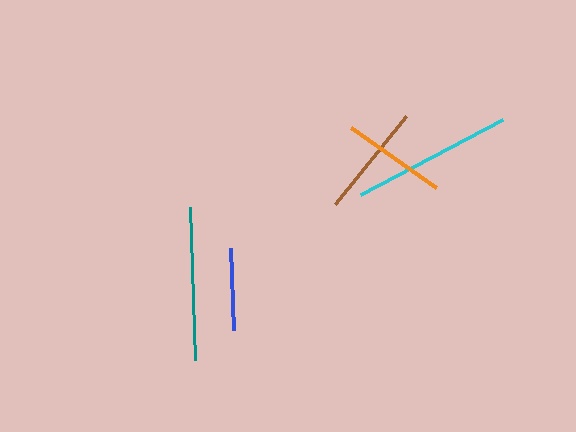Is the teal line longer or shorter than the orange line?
The teal line is longer than the orange line.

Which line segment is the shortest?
The blue line is the shortest at approximately 82 pixels.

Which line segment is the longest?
The cyan line is the longest at approximately 160 pixels.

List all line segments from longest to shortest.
From longest to shortest: cyan, teal, brown, orange, blue.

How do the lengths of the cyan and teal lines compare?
The cyan and teal lines are approximately the same length.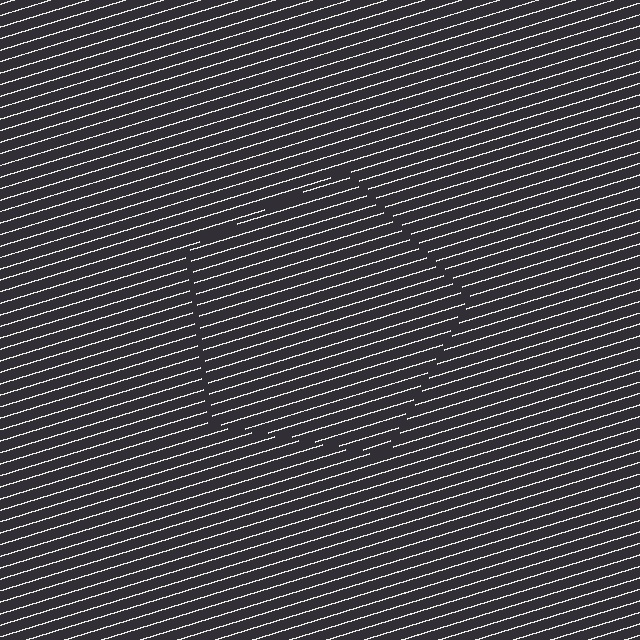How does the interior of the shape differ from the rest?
The interior of the shape contains the same grating, shifted by half a period — the contour is defined by the phase discontinuity where line-ends from the inner and outer gratings abut.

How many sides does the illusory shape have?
5 sides — the line-ends trace a pentagon.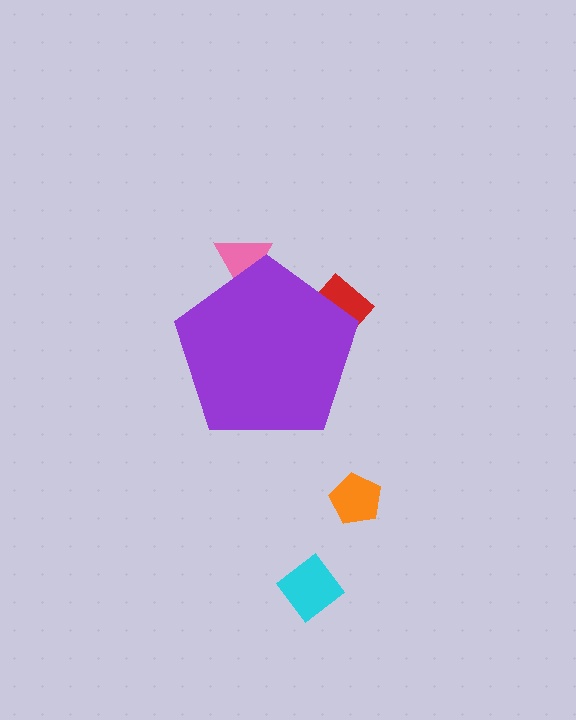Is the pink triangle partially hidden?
Yes, the pink triangle is partially hidden behind the purple pentagon.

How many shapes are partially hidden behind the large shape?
2 shapes are partially hidden.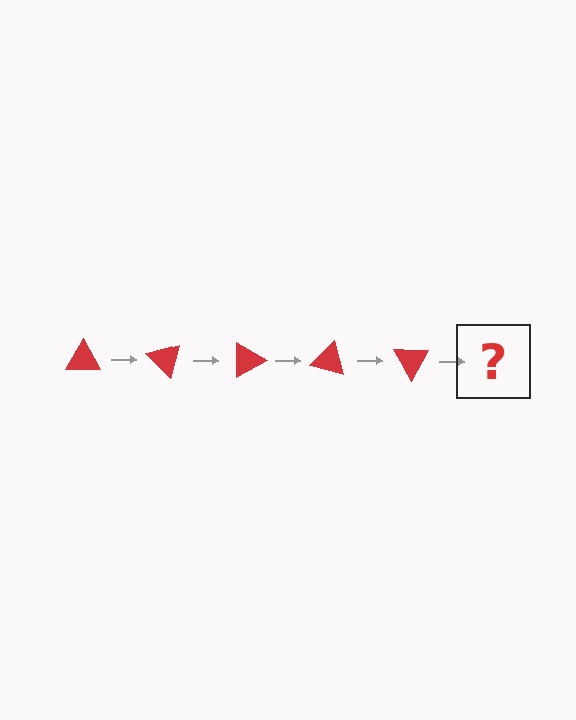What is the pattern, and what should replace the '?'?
The pattern is that the triangle rotates 45 degrees each step. The '?' should be a red triangle rotated 225 degrees.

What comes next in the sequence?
The next element should be a red triangle rotated 225 degrees.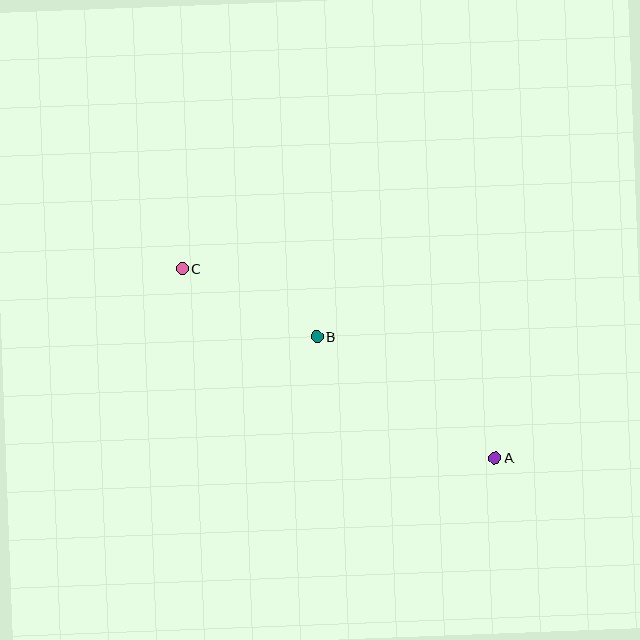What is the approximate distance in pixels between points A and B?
The distance between A and B is approximately 215 pixels.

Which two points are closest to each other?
Points B and C are closest to each other.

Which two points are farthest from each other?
Points A and C are farthest from each other.